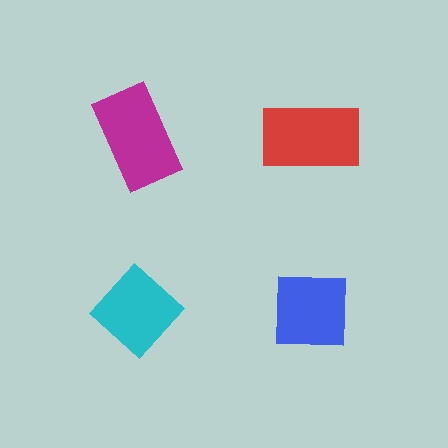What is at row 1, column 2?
A red rectangle.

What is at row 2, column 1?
A cyan diamond.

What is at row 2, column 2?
A blue square.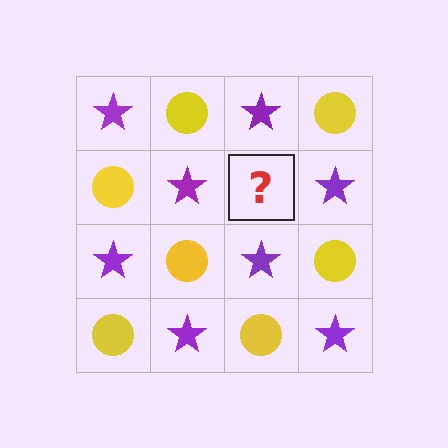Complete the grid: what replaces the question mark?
The question mark should be replaced with a yellow circle.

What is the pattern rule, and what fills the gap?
The rule is that it alternates purple star and yellow circle in a checkerboard pattern. The gap should be filled with a yellow circle.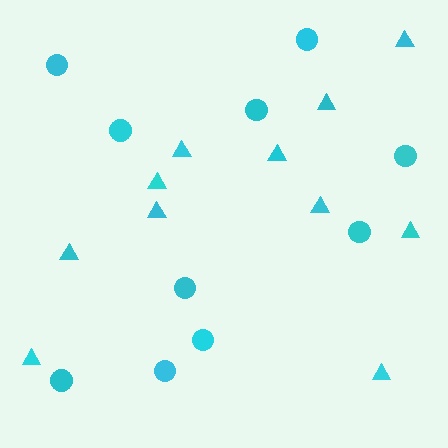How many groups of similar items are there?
There are 2 groups: one group of triangles (11) and one group of circles (10).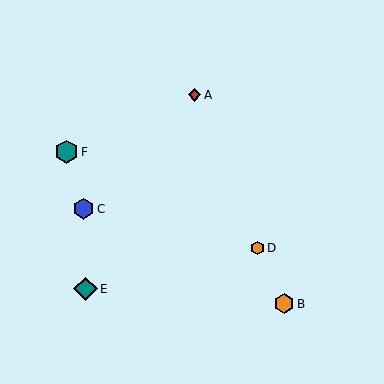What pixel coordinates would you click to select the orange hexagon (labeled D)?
Click at (258, 248) to select the orange hexagon D.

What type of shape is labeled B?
Shape B is an orange hexagon.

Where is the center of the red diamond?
The center of the red diamond is at (194, 95).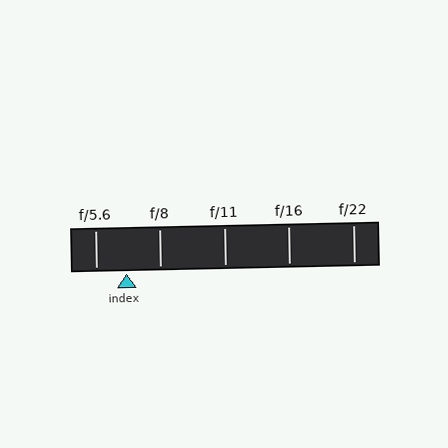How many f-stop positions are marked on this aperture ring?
There are 5 f-stop positions marked.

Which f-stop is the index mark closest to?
The index mark is closest to f/5.6.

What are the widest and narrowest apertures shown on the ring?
The widest aperture shown is f/5.6 and the narrowest is f/22.